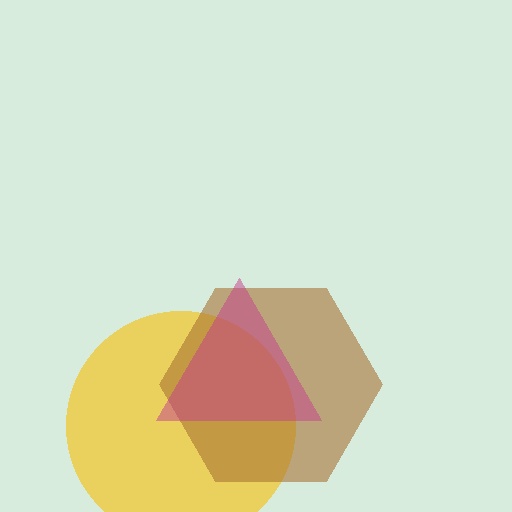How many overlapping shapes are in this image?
There are 3 overlapping shapes in the image.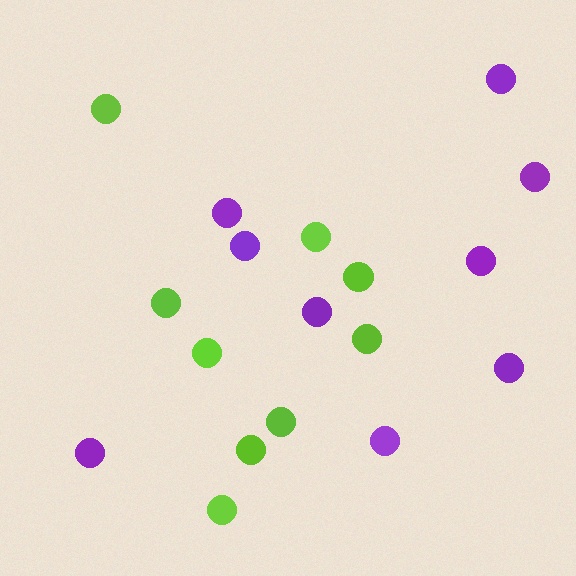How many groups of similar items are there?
There are 2 groups: one group of purple circles (9) and one group of lime circles (9).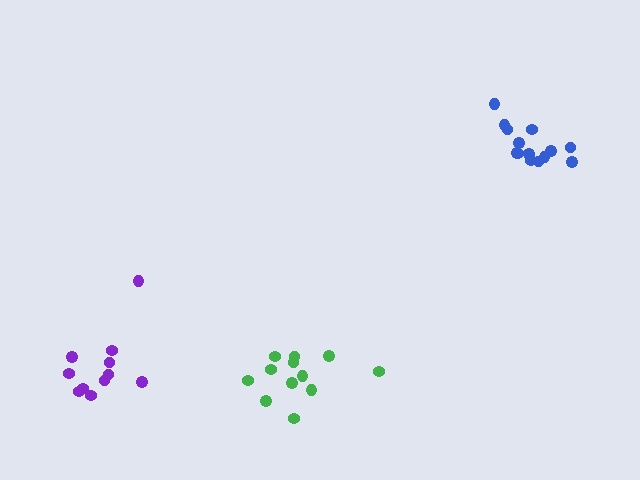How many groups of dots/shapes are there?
There are 3 groups.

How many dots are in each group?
Group 1: 14 dots, Group 2: 12 dots, Group 3: 11 dots (37 total).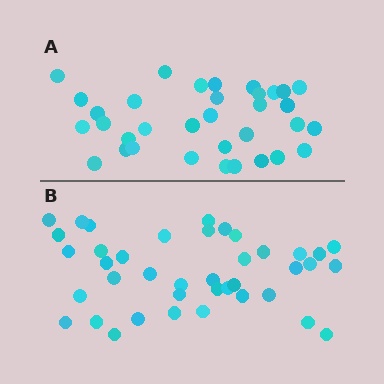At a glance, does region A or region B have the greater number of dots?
Region B (the bottom region) has more dots.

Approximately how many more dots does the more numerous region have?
Region B has about 6 more dots than region A.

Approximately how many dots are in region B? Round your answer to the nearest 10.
About 40 dots.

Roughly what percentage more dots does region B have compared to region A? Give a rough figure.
About 20% more.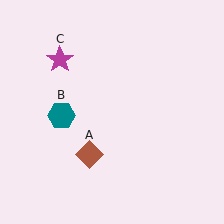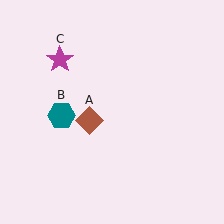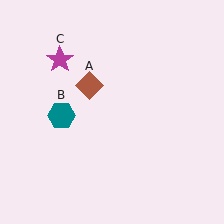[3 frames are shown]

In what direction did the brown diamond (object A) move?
The brown diamond (object A) moved up.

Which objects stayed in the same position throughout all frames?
Teal hexagon (object B) and magenta star (object C) remained stationary.